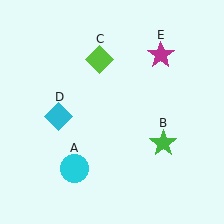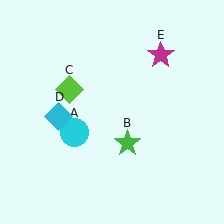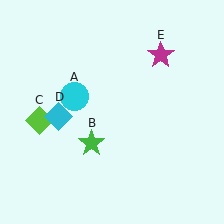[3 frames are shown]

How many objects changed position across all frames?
3 objects changed position: cyan circle (object A), green star (object B), lime diamond (object C).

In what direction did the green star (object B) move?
The green star (object B) moved left.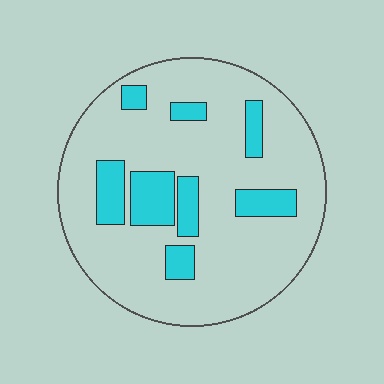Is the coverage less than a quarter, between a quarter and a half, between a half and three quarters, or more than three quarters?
Less than a quarter.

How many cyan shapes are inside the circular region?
8.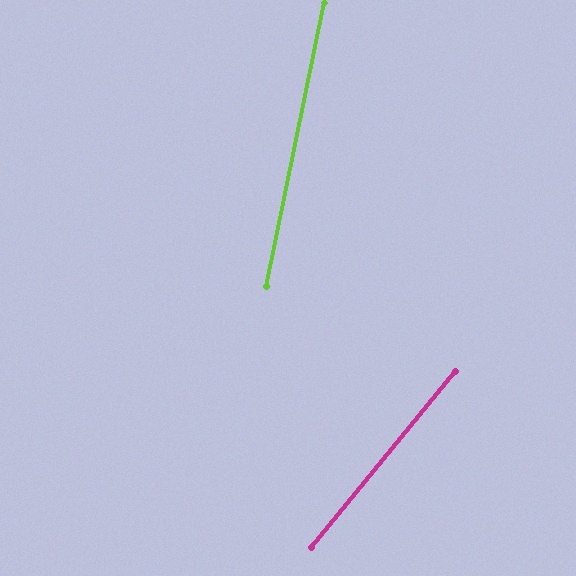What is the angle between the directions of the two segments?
Approximately 28 degrees.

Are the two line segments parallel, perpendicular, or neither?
Neither parallel nor perpendicular — they differ by about 28°.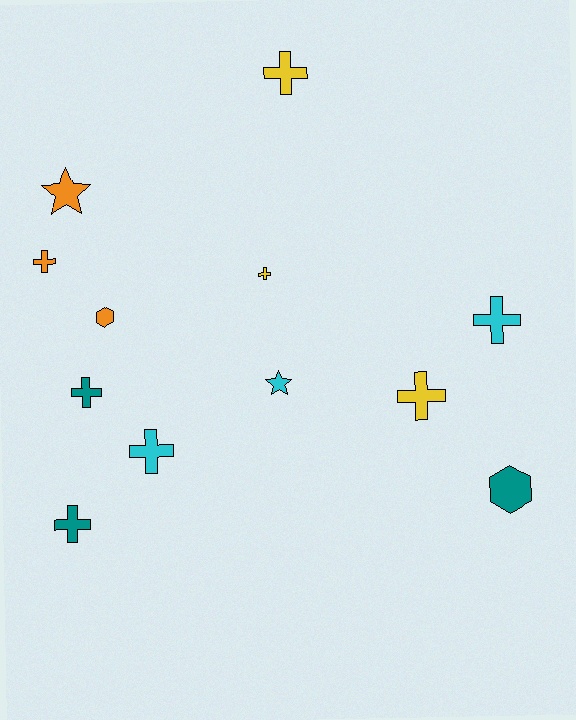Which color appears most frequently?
Teal, with 3 objects.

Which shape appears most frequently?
Cross, with 8 objects.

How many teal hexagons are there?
There is 1 teal hexagon.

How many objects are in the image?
There are 12 objects.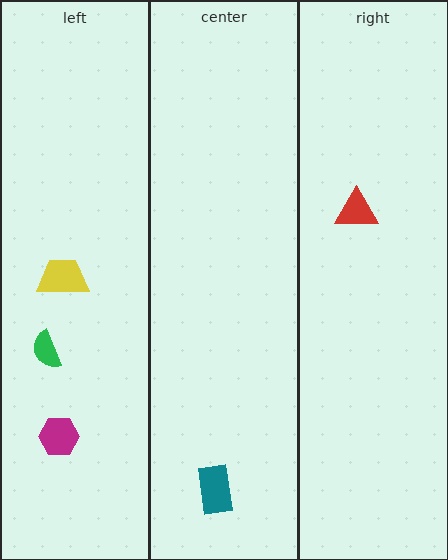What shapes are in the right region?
The red triangle.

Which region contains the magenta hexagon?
The left region.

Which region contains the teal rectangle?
The center region.